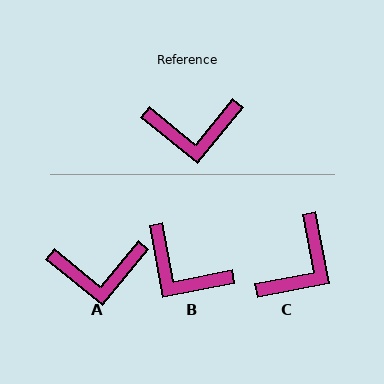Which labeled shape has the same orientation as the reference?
A.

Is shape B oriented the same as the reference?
No, it is off by about 40 degrees.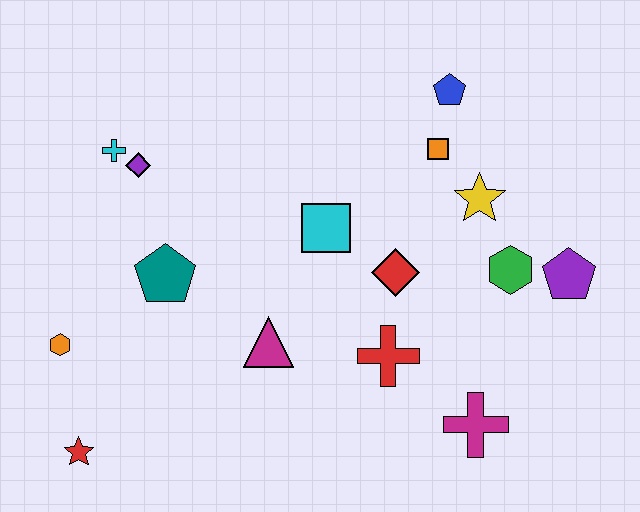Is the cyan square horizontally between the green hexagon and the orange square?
No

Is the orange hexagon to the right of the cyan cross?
No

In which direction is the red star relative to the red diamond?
The red star is to the left of the red diamond.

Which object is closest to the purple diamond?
The cyan cross is closest to the purple diamond.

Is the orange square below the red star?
No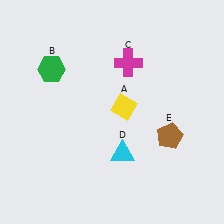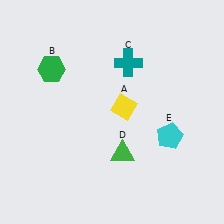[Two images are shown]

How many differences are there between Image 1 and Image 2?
There are 3 differences between the two images.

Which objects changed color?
C changed from magenta to teal. D changed from cyan to green. E changed from brown to cyan.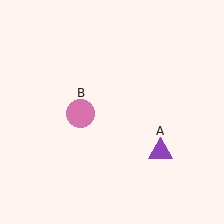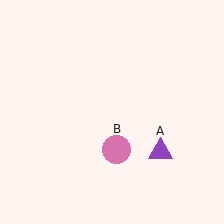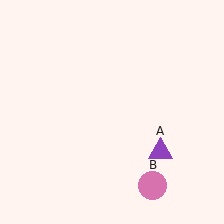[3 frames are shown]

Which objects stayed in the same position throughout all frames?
Purple triangle (object A) remained stationary.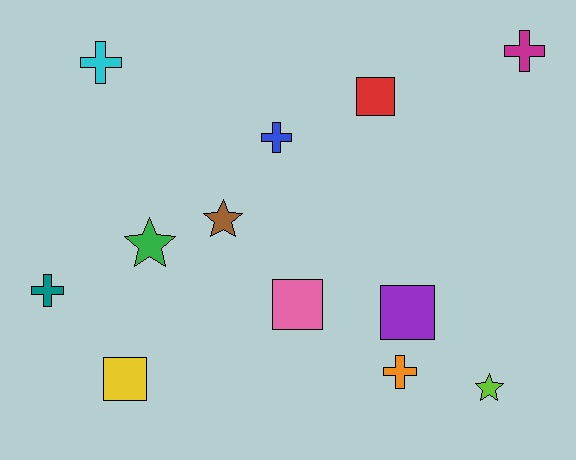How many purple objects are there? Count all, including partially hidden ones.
There is 1 purple object.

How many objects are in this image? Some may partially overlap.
There are 12 objects.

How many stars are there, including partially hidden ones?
There are 3 stars.